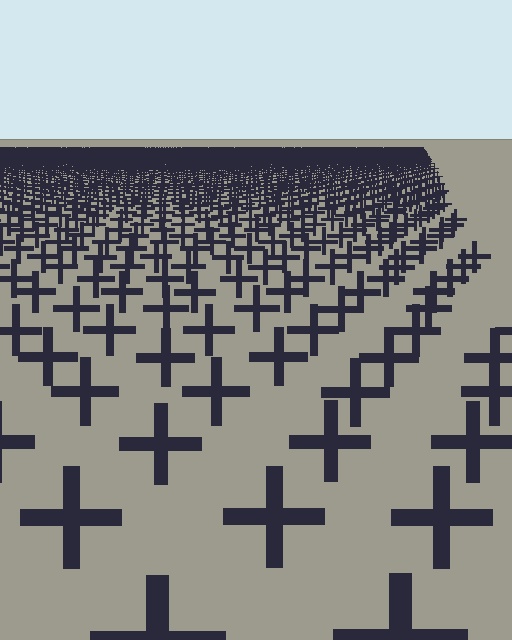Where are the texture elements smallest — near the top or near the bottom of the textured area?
Near the top.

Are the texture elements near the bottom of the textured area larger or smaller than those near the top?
Larger. Near the bottom, elements are closer to the viewer and appear at a bigger on-screen size.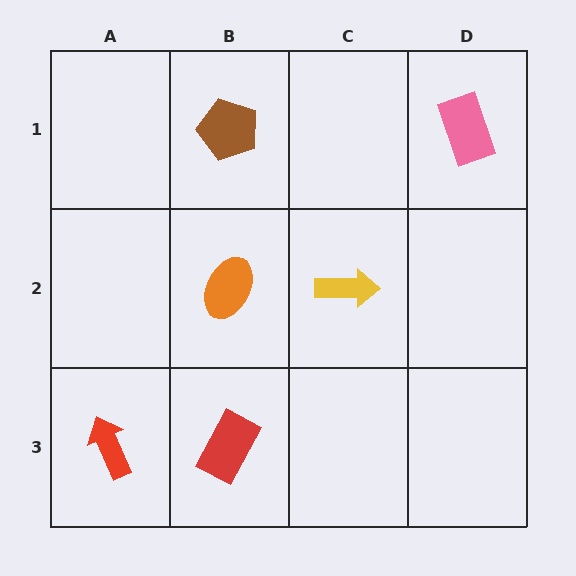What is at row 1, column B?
A brown pentagon.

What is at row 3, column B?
A red rectangle.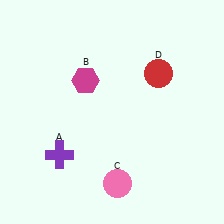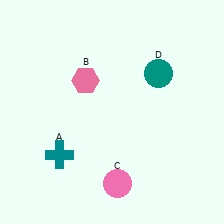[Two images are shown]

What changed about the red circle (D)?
In Image 1, D is red. In Image 2, it changed to teal.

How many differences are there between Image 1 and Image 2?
There are 3 differences between the two images.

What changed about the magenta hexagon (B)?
In Image 1, B is magenta. In Image 2, it changed to pink.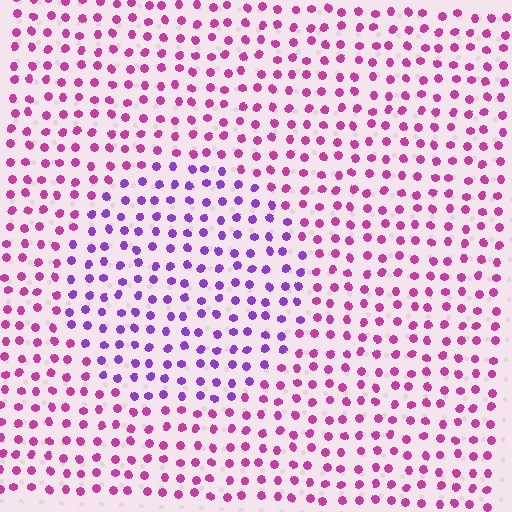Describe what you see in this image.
The image is filled with small magenta elements in a uniform arrangement. A circle-shaped region is visible where the elements are tinted to a slightly different hue, forming a subtle color boundary.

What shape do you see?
I see a circle.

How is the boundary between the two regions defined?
The boundary is defined purely by a slight shift in hue (about 38 degrees). Spacing, size, and orientation are identical on both sides.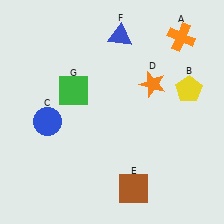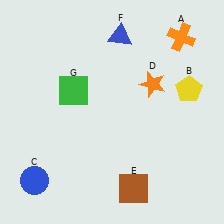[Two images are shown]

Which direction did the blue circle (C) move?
The blue circle (C) moved down.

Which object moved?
The blue circle (C) moved down.